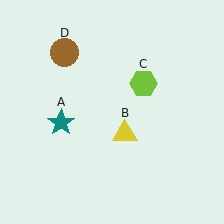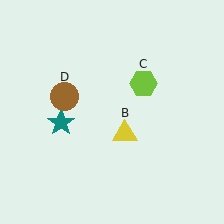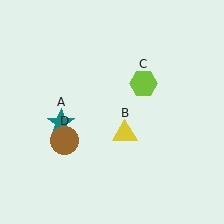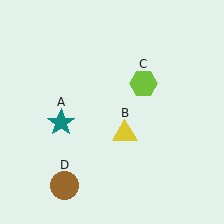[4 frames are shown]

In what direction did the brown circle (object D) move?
The brown circle (object D) moved down.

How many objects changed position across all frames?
1 object changed position: brown circle (object D).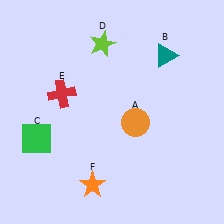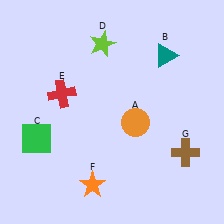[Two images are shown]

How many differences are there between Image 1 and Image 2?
There is 1 difference between the two images.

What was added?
A brown cross (G) was added in Image 2.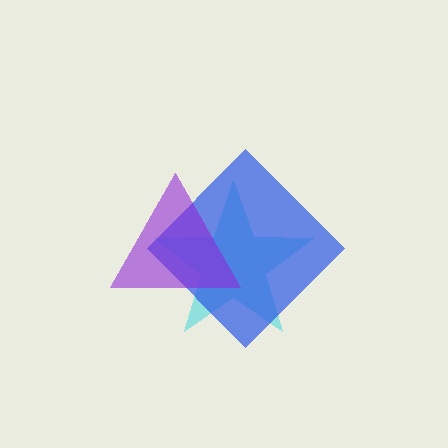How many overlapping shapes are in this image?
There are 3 overlapping shapes in the image.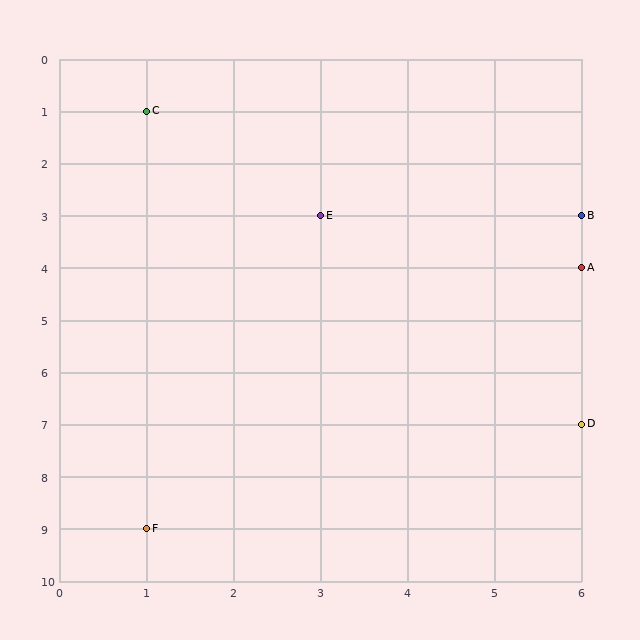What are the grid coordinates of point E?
Point E is at grid coordinates (3, 3).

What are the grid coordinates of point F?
Point F is at grid coordinates (1, 9).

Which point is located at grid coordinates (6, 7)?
Point D is at (6, 7).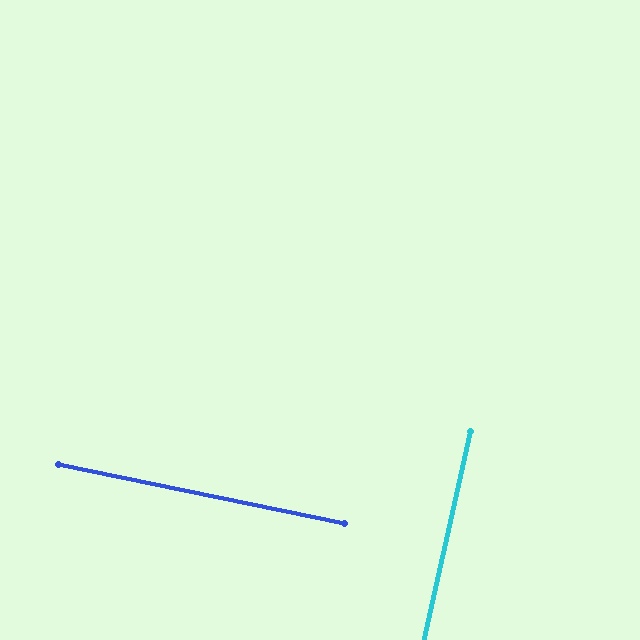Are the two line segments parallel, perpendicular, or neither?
Perpendicular — they meet at approximately 89°.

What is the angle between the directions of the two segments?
Approximately 89 degrees.